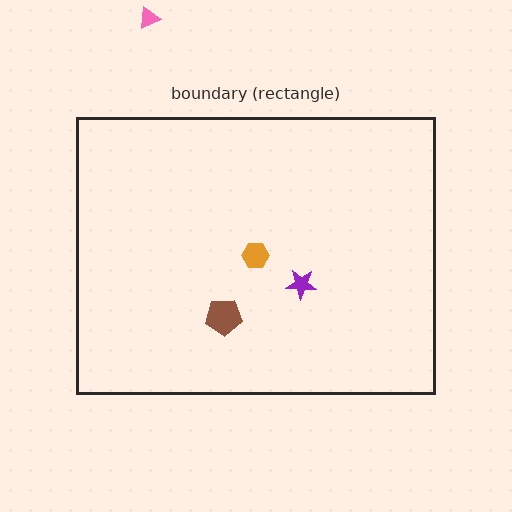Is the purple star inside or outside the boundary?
Inside.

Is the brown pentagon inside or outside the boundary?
Inside.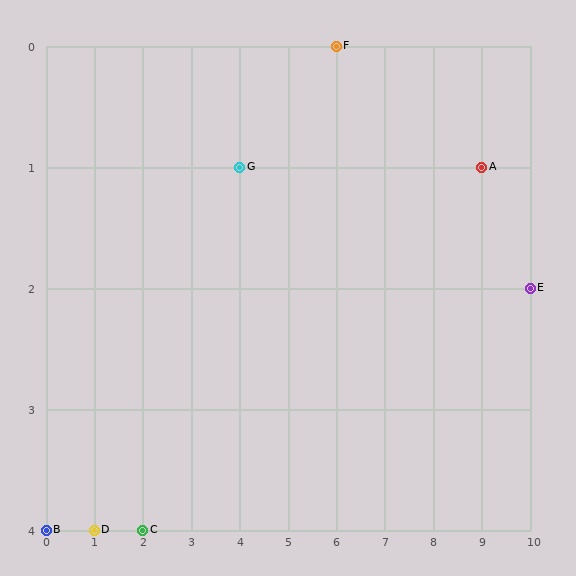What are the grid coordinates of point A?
Point A is at grid coordinates (9, 1).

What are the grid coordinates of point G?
Point G is at grid coordinates (4, 1).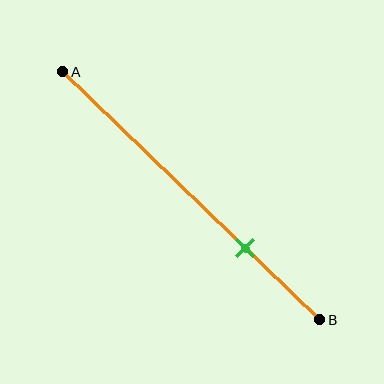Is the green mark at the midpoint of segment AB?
No, the mark is at about 70% from A, not at the 50% midpoint.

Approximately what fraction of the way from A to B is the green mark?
The green mark is approximately 70% of the way from A to B.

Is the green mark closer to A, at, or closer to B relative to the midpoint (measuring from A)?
The green mark is closer to point B than the midpoint of segment AB.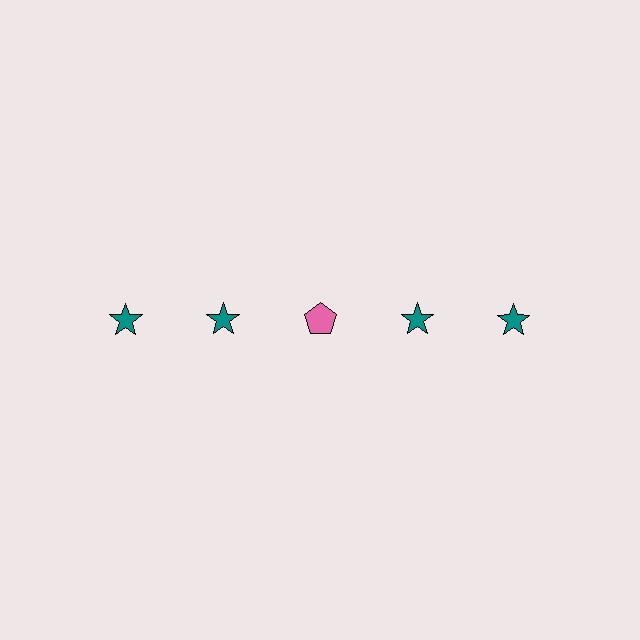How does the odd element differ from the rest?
It differs in both color (pink instead of teal) and shape (pentagon instead of star).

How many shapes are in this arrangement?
There are 5 shapes arranged in a grid pattern.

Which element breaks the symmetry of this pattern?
The pink pentagon in the top row, center column breaks the symmetry. All other shapes are teal stars.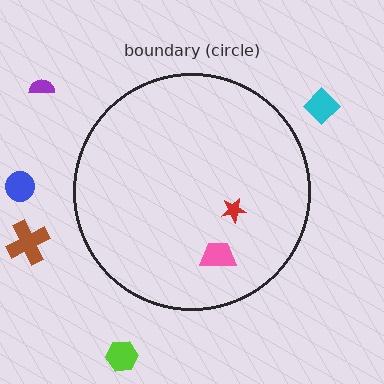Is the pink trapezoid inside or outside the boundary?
Inside.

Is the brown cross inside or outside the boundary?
Outside.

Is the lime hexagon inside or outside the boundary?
Outside.